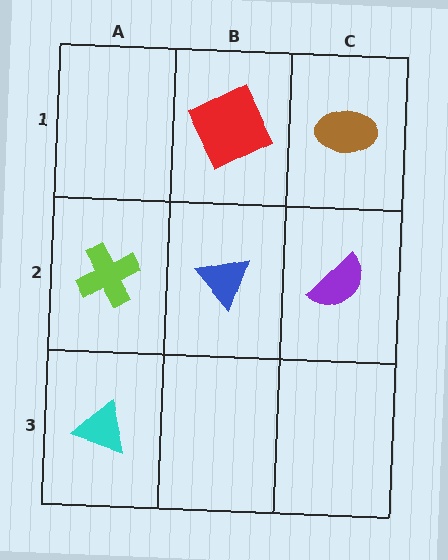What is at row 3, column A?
A cyan triangle.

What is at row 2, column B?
A blue triangle.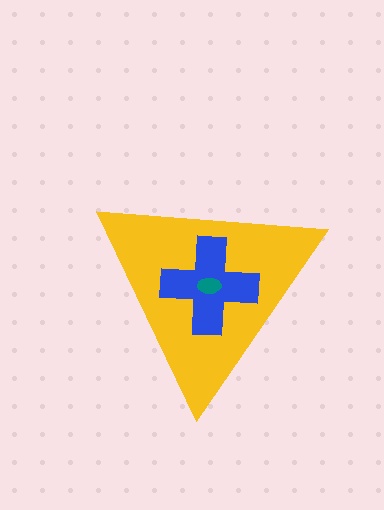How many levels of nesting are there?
3.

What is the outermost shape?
The yellow triangle.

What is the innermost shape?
The teal ellipse.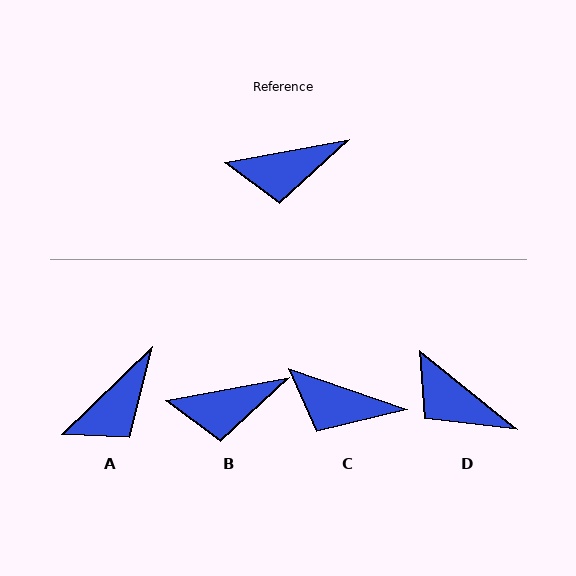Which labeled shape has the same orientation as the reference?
B.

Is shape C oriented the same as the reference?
No, it is off by about 29 degrees.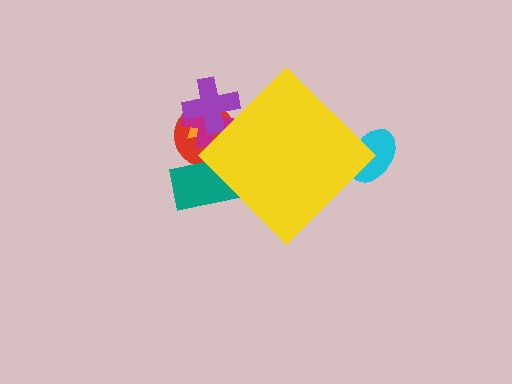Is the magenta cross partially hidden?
Yes, the magenta cross is partially hidden behind the yellow diamond.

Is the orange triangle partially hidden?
Yes, the orange triangle is partially hidden behind the yellow diamond.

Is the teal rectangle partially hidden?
Yes, the teal rectangle is partially hidden behind the yellow diamond.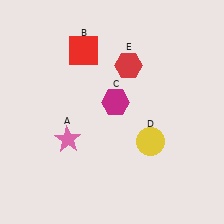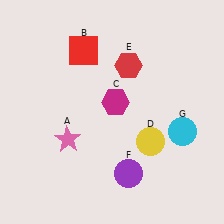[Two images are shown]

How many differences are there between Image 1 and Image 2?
There are 2 differences between the two images.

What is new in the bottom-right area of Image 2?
A purple circle (F) was added in the bottom-right area of Image 2.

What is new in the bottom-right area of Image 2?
A cyan circle (G) was added in the bottom-right area of Image 2.